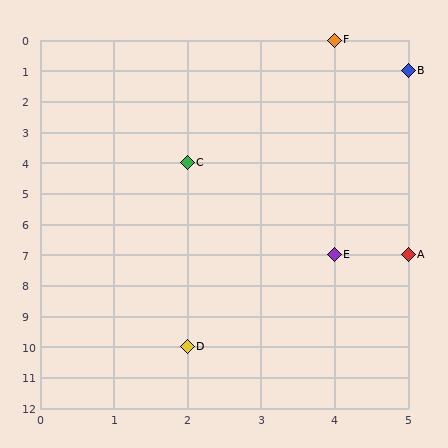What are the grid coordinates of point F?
Point F is at grid coordinates (4, 0).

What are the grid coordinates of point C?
Point C is at grid coordinates (2, 4).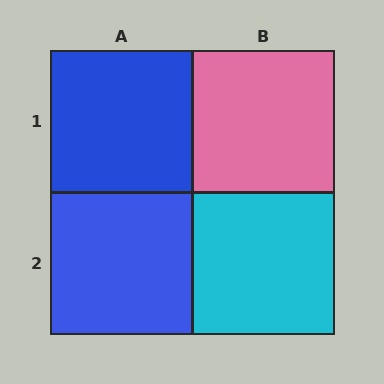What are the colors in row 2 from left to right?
Blue, cyan.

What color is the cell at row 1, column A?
Blue.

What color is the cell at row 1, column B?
Pink.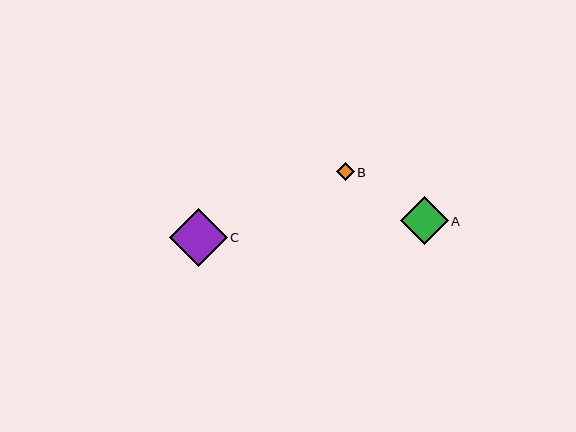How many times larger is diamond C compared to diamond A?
Diamond C is approximately 1.2 times the size of diamond A.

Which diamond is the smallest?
Diamond B is the smallest with a size of approximately 17 pixels.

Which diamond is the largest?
Diamond C is the largest with a size of approximately 58 pixels.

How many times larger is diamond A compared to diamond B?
Diamond A is approximately 2.7 times the size of diamond B.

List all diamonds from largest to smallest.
From largest to smallest: C, A, B.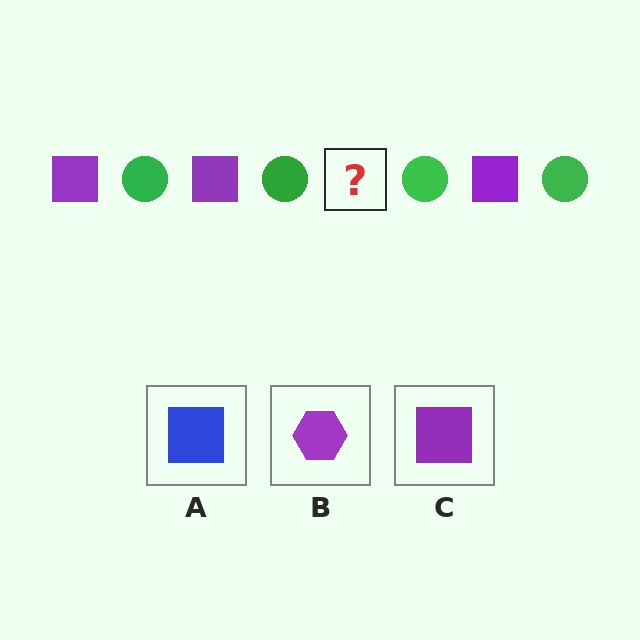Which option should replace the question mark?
Option C.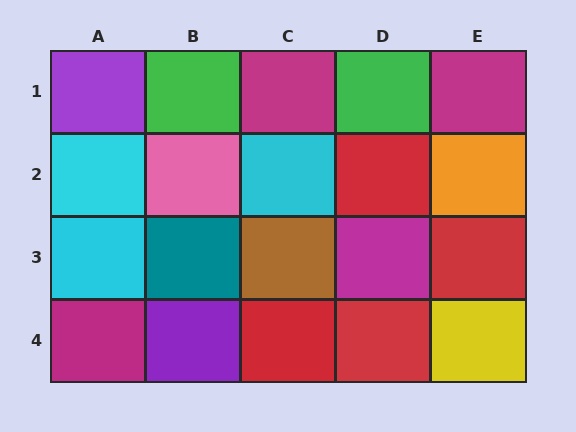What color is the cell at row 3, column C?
Brown.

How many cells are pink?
1 cell is pink.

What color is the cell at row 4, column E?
Yellow.